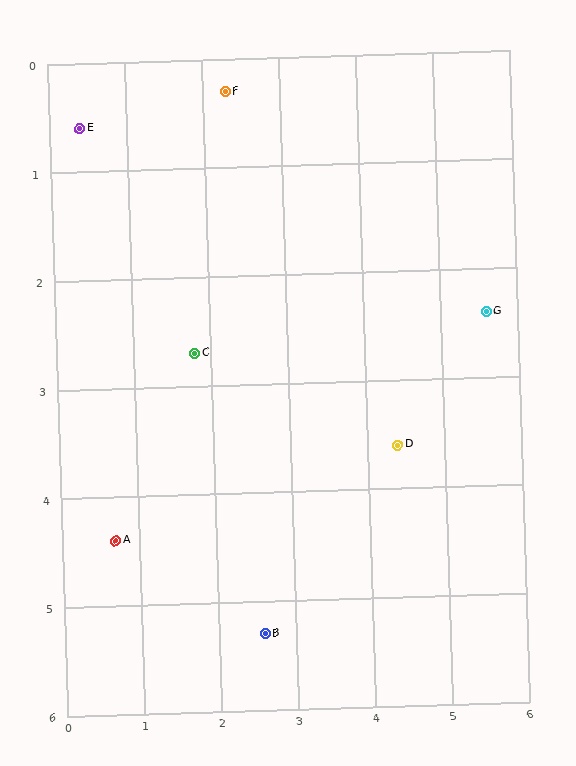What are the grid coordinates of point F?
Point F is at approximately (2.3, 0.3).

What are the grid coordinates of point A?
Point A is at approximately (0.7, 4.4).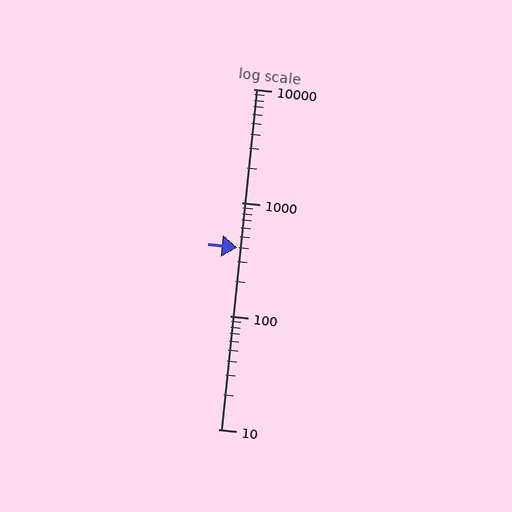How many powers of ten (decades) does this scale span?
The scale spans 3 decades, from 10 to 10000.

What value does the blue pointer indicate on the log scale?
The pointer indicates approximately 400.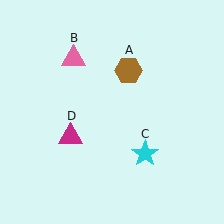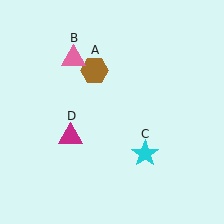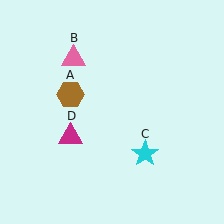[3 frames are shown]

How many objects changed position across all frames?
1 object changed position: brown hexagon (object A).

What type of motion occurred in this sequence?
The brown hexagon (object A) rotated counterclockwise around the center of the scene.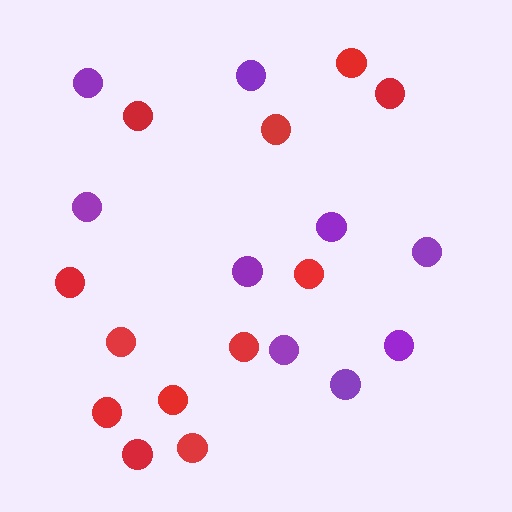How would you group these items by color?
There are 2 groups: one group of red circles (12) and one group of purple circles (9).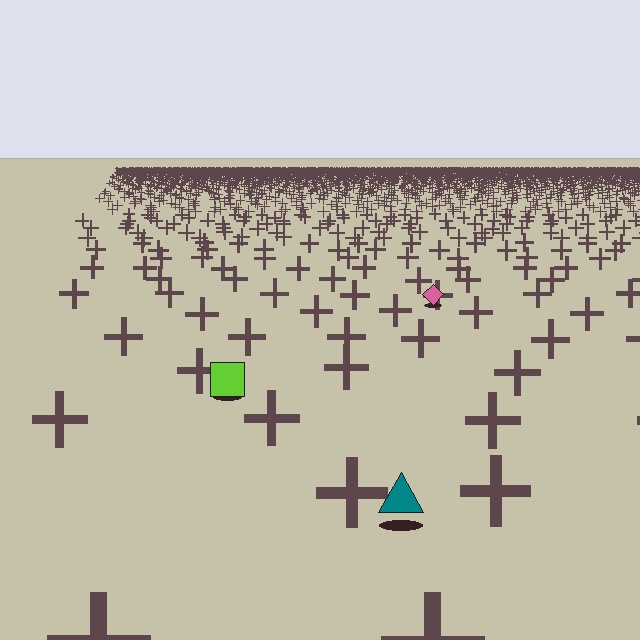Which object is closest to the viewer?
The teal triangle is closest. The texture marks near it are larger and more spread out.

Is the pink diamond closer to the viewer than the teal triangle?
No. The teal triangle is closer — you can tell from the texture gradient: the ground texture is coarser near it.